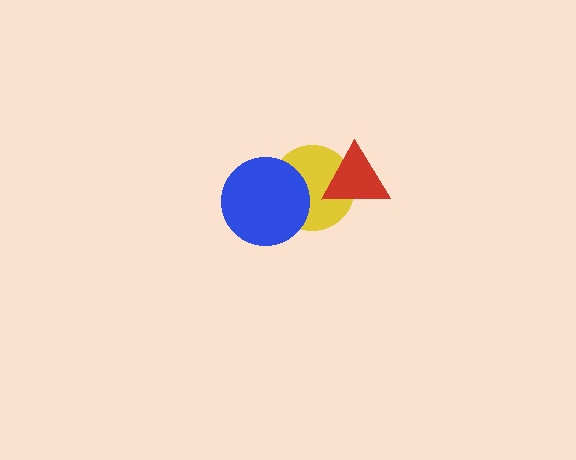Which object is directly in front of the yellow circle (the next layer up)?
The blue circle is directly in front of the yellow circle.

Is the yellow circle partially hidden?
Yes, it is partially covered by another shape.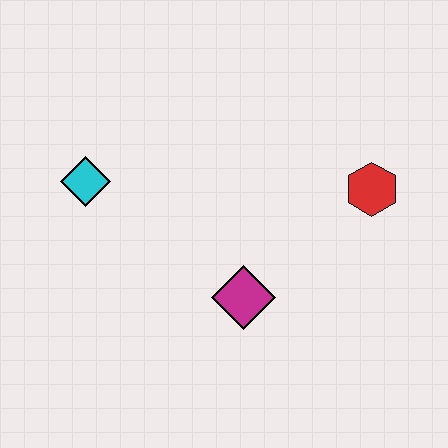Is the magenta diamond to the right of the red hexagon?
No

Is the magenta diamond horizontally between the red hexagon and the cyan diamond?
Yes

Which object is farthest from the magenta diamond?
The cyan diamond is farthest from the magenta diamond.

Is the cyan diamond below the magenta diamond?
No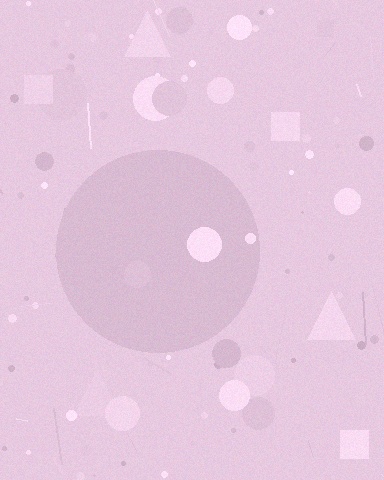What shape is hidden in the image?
A circle is hidden in the image.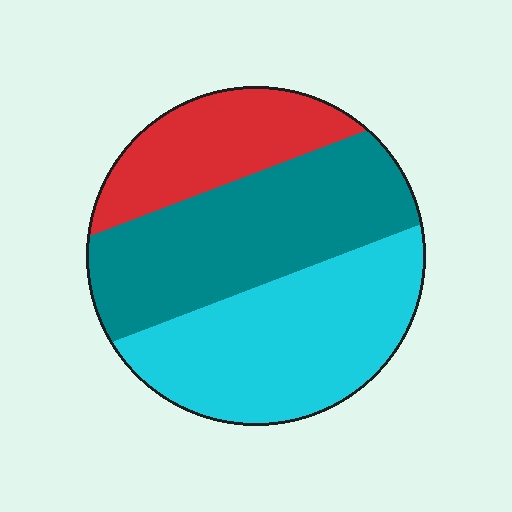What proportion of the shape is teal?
Teal covers around 40% of the shape.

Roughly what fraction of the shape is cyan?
Cyan takes up between a third and a half of the shape.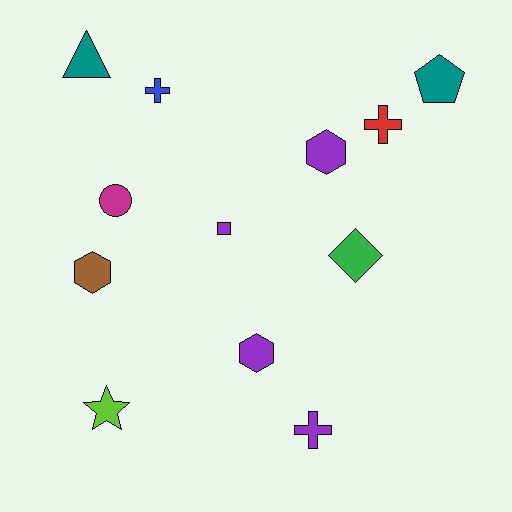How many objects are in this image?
There are 12 objects.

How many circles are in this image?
There is 1 circle.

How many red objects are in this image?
There is 1 red object.